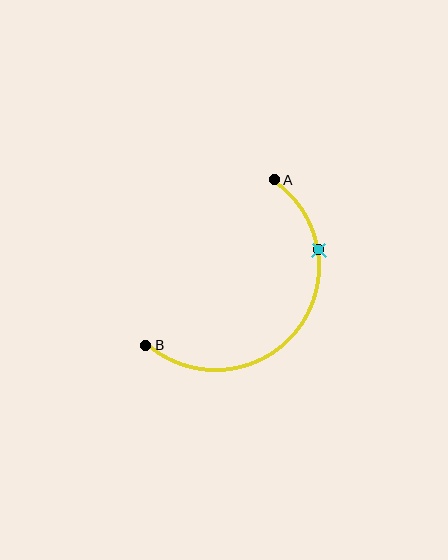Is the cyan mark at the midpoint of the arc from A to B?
No. The cyan mark lies on the arc but is closer to endpoint A. The arc midpoint would be at the point on the curve equidistant along the arc from both A and B.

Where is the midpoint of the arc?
The arc midpoint is the point on the curve farthest from the straight line joining A and B. It sits below and to the right of that line.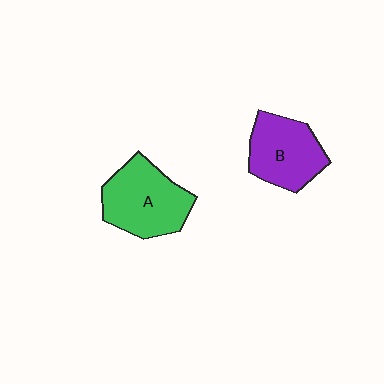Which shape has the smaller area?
Shape B (purple).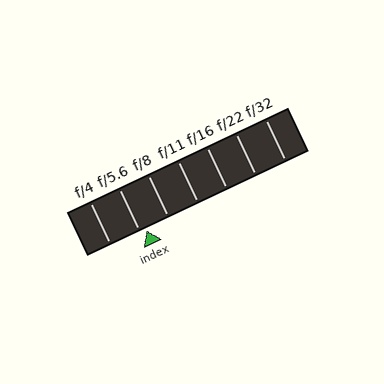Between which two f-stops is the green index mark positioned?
The index mark is between f/5.6 and f/8.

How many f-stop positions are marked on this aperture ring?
There are 7 f-stop positions marked.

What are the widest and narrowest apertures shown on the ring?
The widest aperture shown is f/4 and the narrowest is f/32.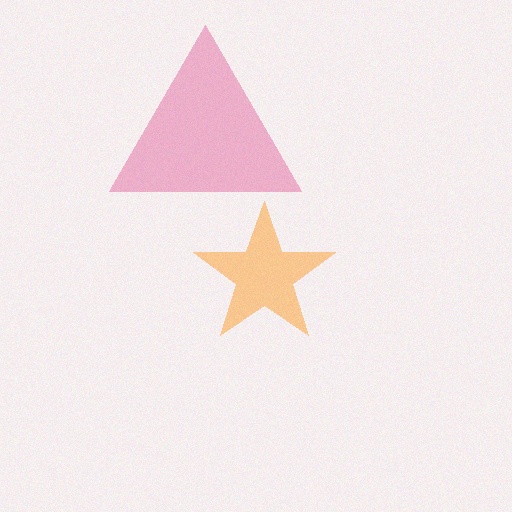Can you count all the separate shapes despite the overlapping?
Yes, there are 2 separate shapes.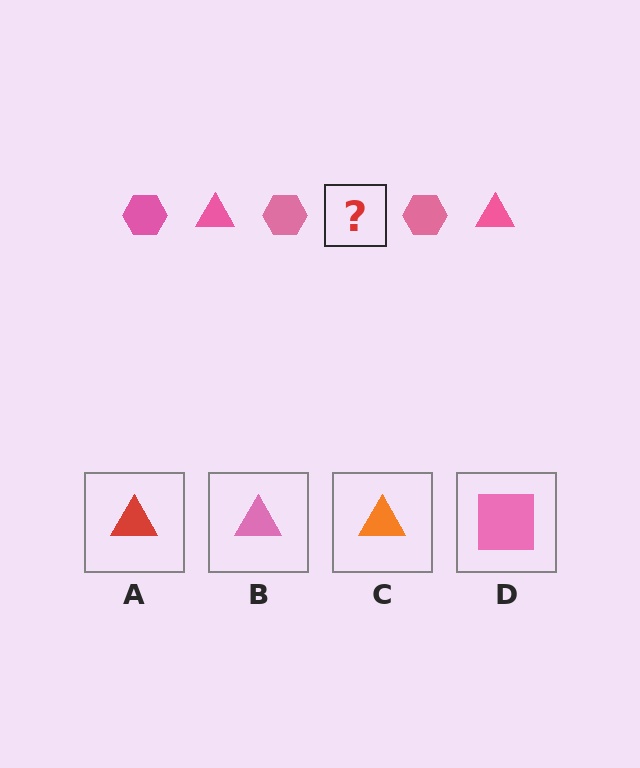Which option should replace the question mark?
Option B.